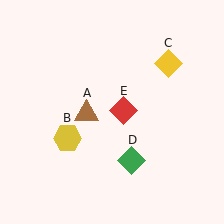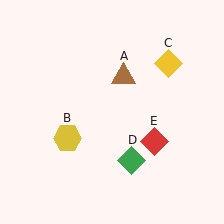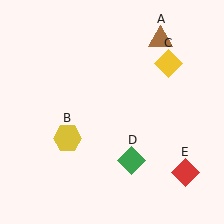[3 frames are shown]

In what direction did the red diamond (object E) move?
The red diamond (object E) moved down and to the right.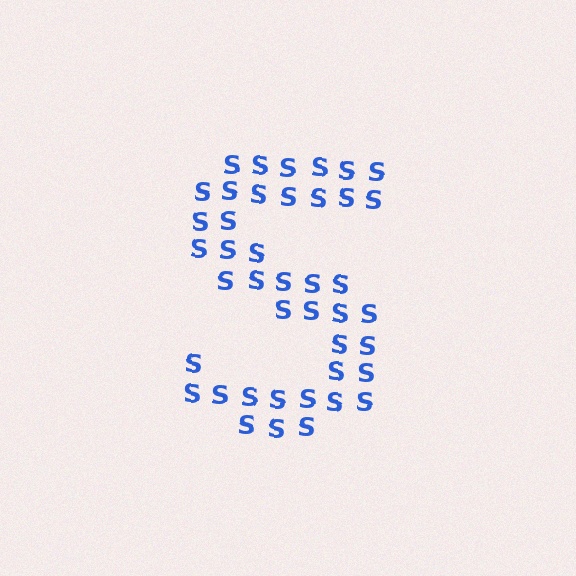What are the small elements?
The small elements are letter S's.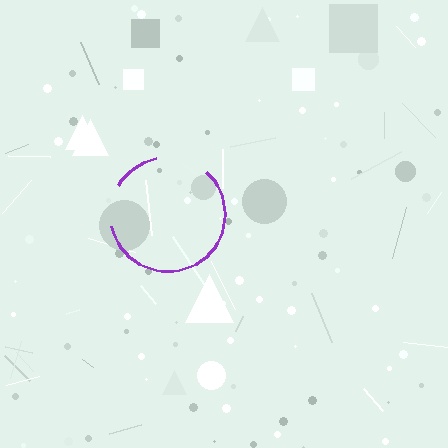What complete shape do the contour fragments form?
The contour fragments form a circle.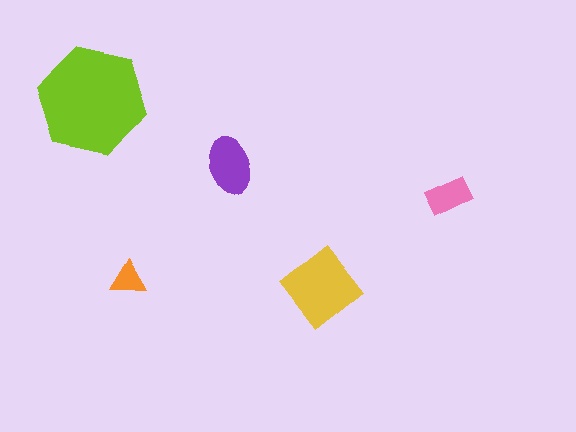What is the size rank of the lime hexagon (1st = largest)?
1st.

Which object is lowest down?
The yellow diamond is bottommost.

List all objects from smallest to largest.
The orange triangle, the pink rectangle, the purple ellipse, the yellow diamond, the lime hexagon.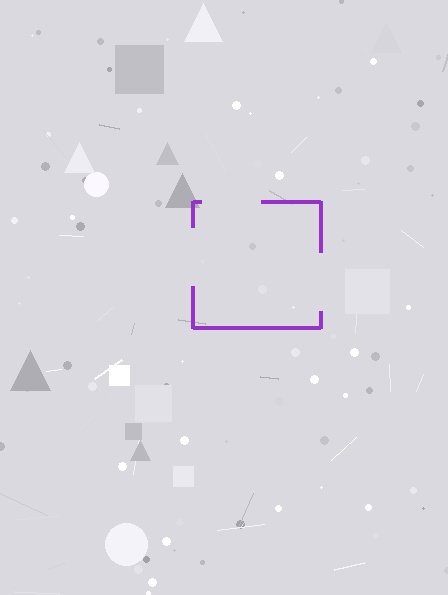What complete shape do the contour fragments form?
The contour fragments form a square.